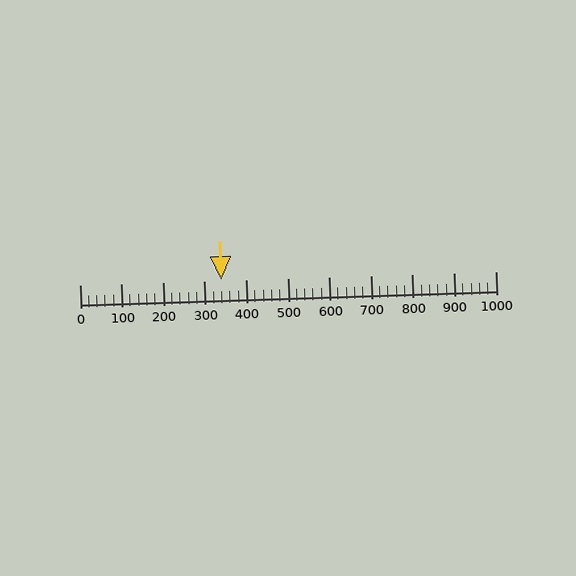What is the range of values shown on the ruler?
The ruler shows values from 0 to 1000.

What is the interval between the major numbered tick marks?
The major tick marks are spaced 100 units apart.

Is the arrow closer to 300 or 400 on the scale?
The arrow is closer to 300.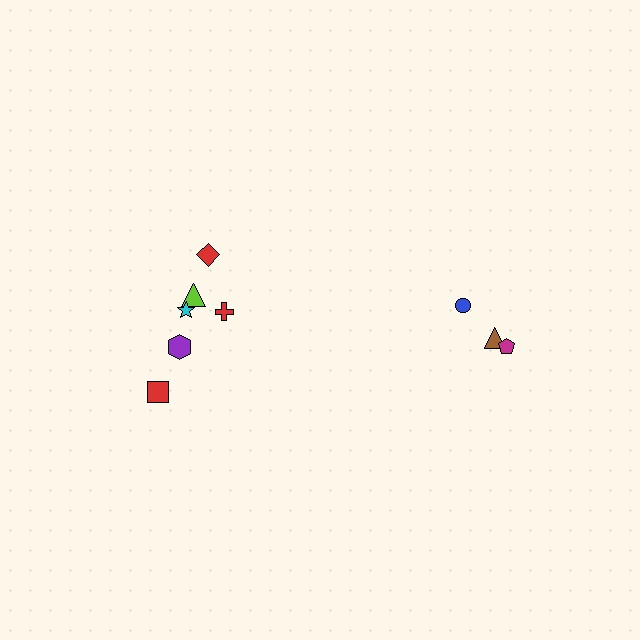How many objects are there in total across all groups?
There are 9 objects.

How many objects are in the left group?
There are 6 objects.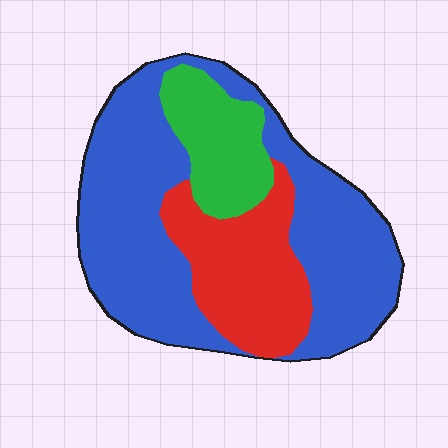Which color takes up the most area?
Blue, at roughly 60%.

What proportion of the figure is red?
Red covers 24% of the figure.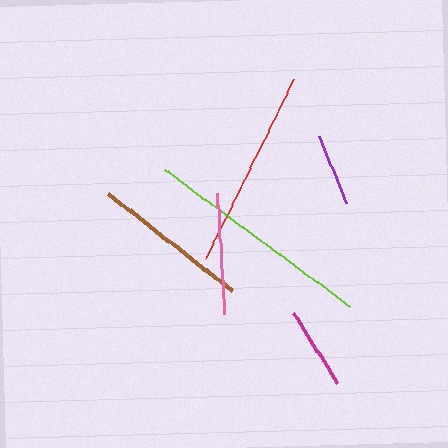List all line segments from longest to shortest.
From longest to shortest: lime, red, brown, pink, magenta, purple.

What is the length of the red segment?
The red segment is approximately 199 pixels long.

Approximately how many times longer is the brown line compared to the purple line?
The brown line is approximately 2.2 times the length of the purple line.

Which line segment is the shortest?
The purple line is the shortest at approximately 72 pixels.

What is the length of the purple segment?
The purple segment is approximately 72 pixels long.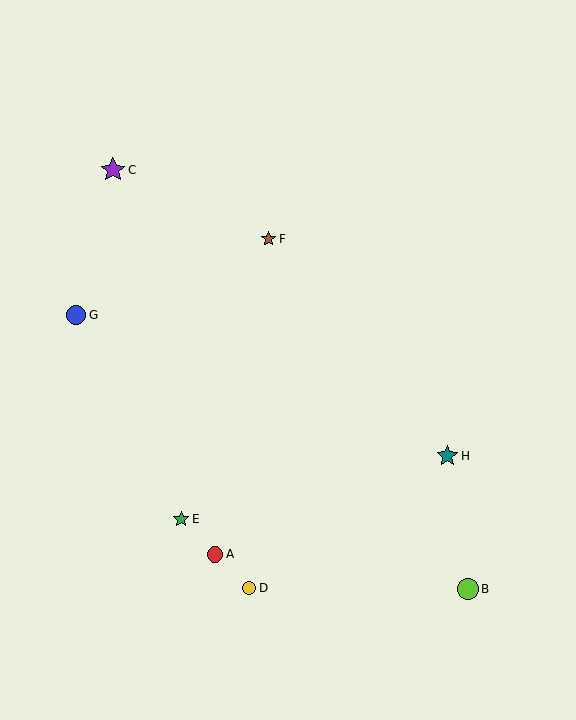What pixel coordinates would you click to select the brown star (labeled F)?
Click at (268, 239) to select the brown star F.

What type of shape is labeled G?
Shape G is a blue circle.